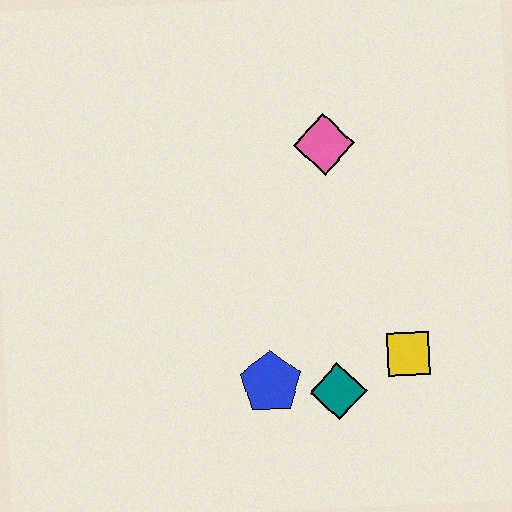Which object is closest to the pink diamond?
The yellow square is closest to the pink diamond.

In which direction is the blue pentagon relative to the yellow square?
The blue pentagon is to the left of the yellow square.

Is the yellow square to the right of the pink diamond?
Yes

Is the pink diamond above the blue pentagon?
Yes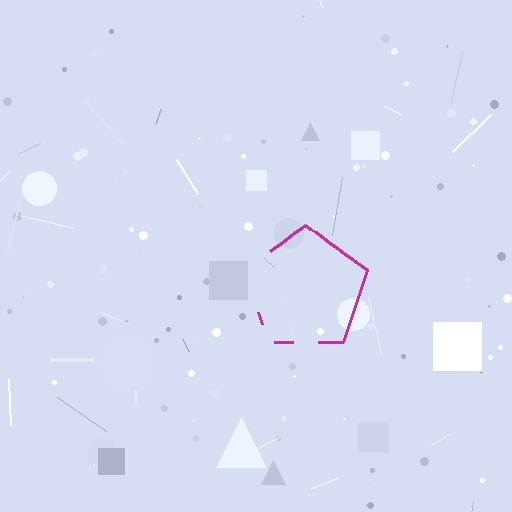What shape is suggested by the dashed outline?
The dashed outline suggests a pentagon.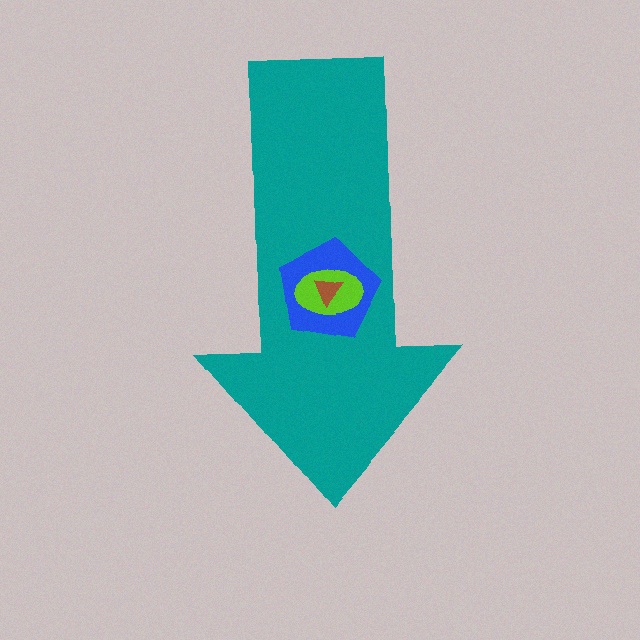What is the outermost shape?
The teal arrow.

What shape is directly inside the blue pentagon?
The lime ellipse.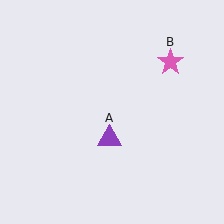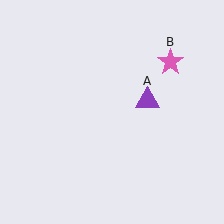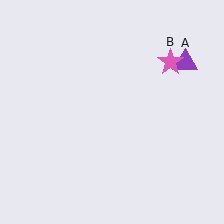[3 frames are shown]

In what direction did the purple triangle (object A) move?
The purple triangle (object A) moved up and to the right.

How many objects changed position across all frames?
1 object changed position: purple triangle (object A).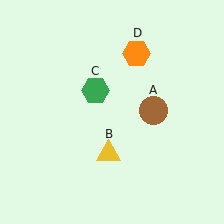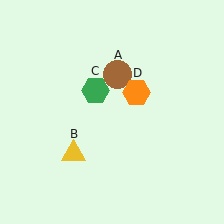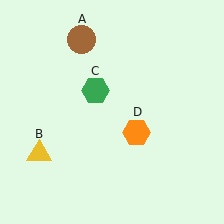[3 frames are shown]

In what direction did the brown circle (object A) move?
The brown circle (object A) moved up and to the left.